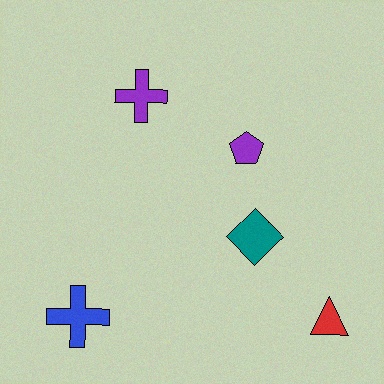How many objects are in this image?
There are 5 objects.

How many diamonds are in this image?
There is 1 diamond.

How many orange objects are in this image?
There are no orange objects.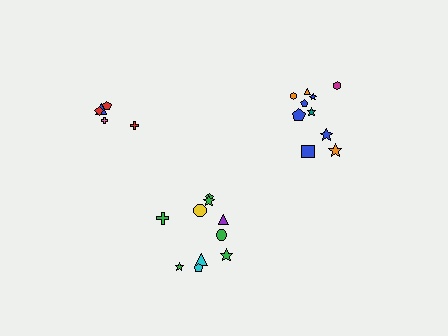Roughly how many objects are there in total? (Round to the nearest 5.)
Roughly 25 objects in total.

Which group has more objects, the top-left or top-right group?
The top-right group.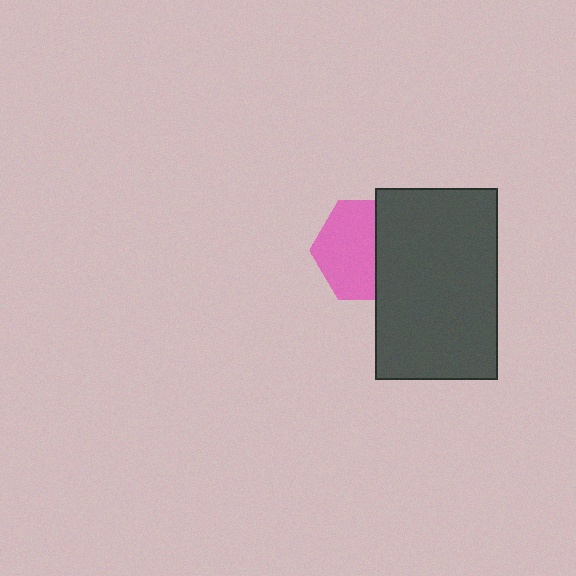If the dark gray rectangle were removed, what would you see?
You would see the complete pink hexagon.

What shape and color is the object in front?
The object in front is a dark gray rectangle.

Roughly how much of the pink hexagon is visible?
About half of it is visible (roughly 60%).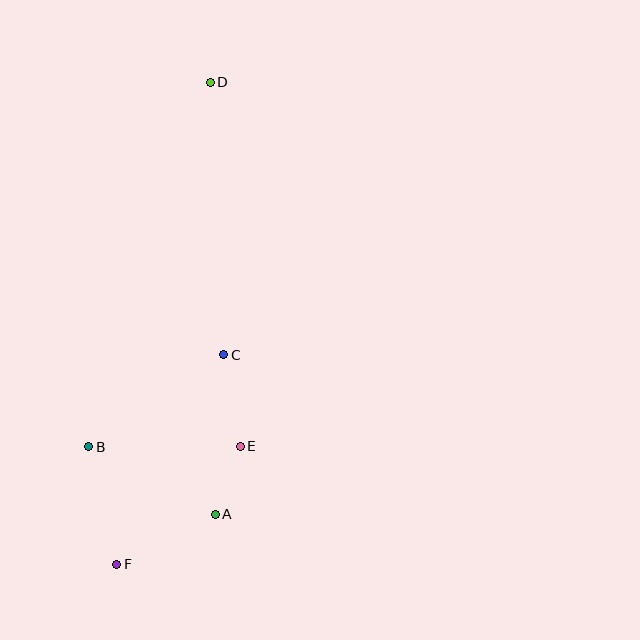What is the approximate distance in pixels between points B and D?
The distance between B and D is approximately 384 pixels.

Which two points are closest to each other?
Points A and E are closest to each other.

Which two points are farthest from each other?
Points D and F are farthest from each other.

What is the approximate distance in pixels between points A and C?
The distance between A and C is approximately 160 pixels.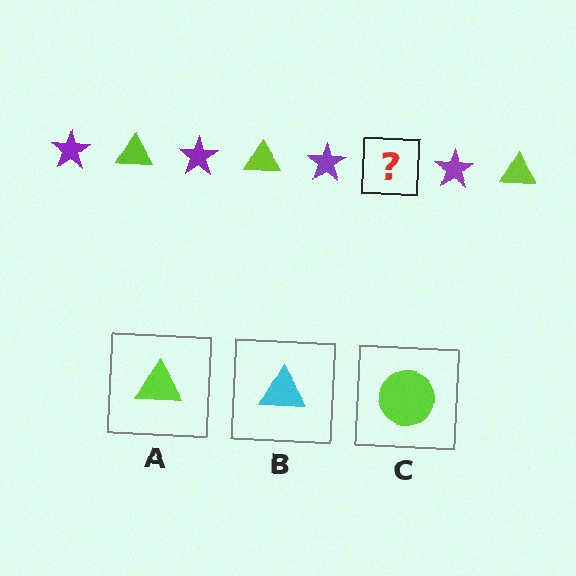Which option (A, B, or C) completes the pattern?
A.